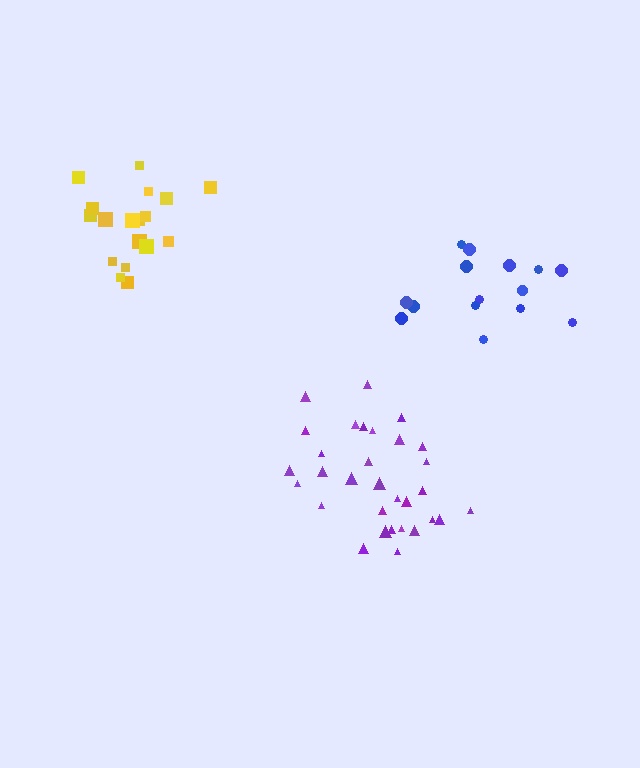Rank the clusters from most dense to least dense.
yellow, purple, blue.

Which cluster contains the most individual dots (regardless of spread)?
Purple (31).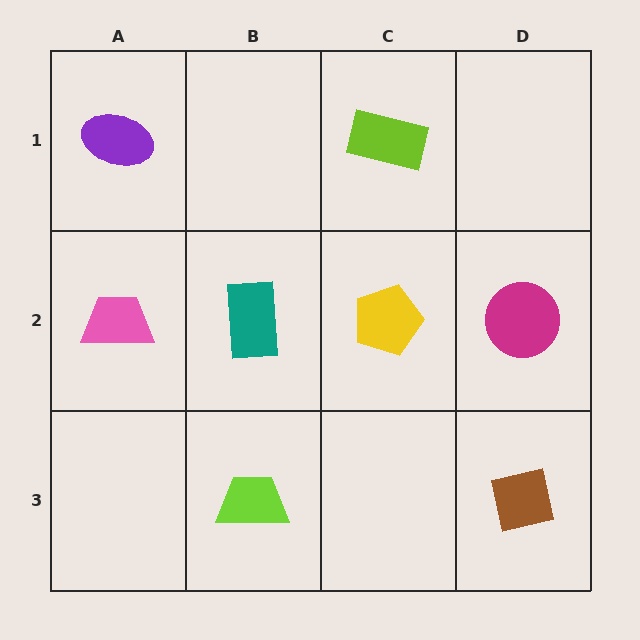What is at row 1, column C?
A lime rectangle.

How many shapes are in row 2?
4 shapes.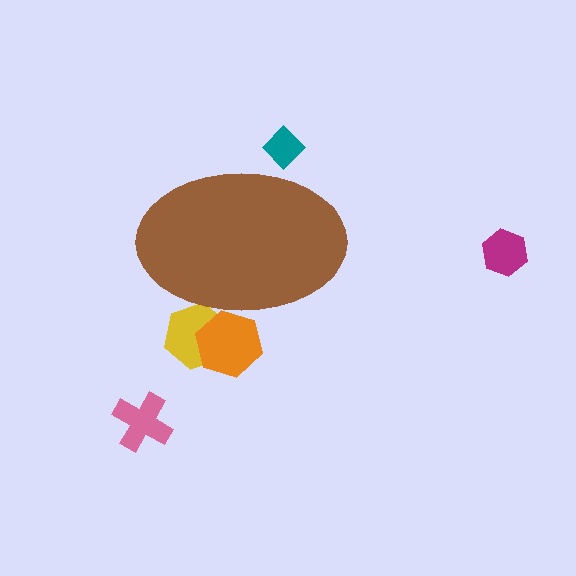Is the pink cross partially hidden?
No, the pink cross is fully visible.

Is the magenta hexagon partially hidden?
No, the magenta hexagon is fully visible.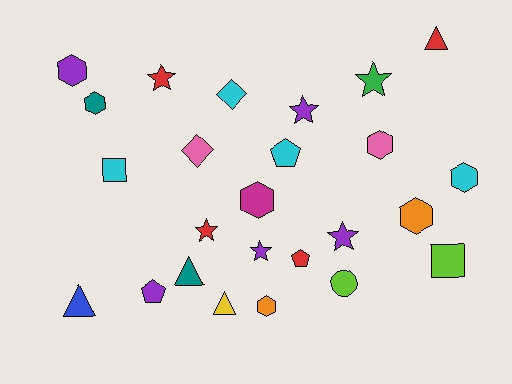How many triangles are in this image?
There are 4 triangles.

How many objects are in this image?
There are 25 objects.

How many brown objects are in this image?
There are no brown objects.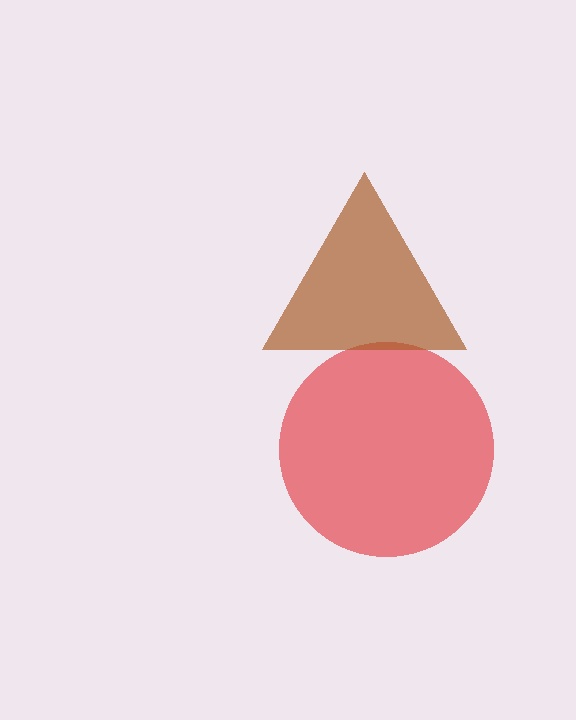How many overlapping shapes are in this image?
There are 2 overlapping shapes in the image.